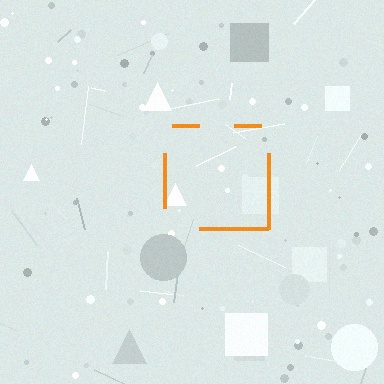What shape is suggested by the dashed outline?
The dashed outline suggests a square.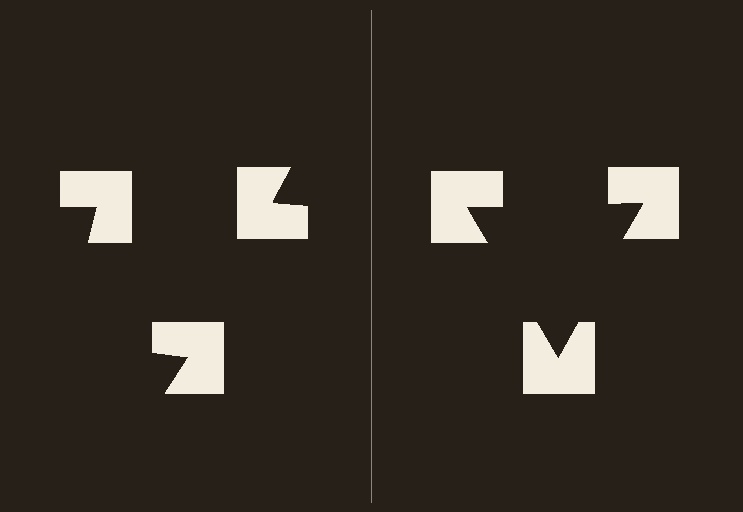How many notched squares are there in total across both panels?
6 — 3 on each side.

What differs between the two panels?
The notched squares are positioned identically on both sides; only the wedge orientations differ. On the right they align to a triangle; on the left they are misaligned.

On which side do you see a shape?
An illusory triangle appears on the right side. On the left side the wedge cuts are rotated, so no coherent shape forms.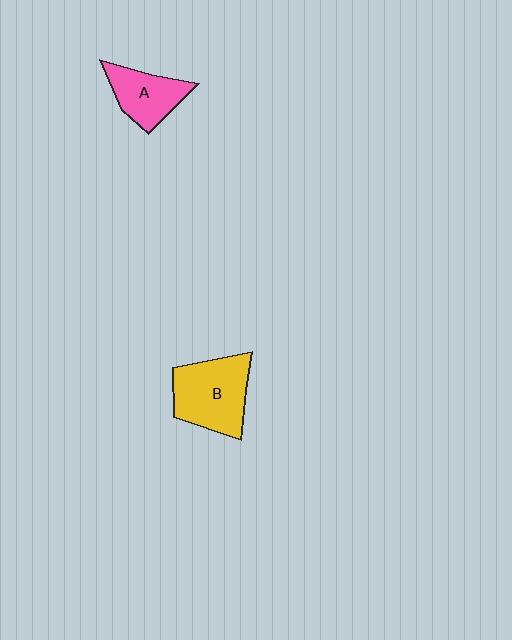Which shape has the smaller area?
Shape A (pink).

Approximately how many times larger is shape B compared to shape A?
Approximately 1.5 times.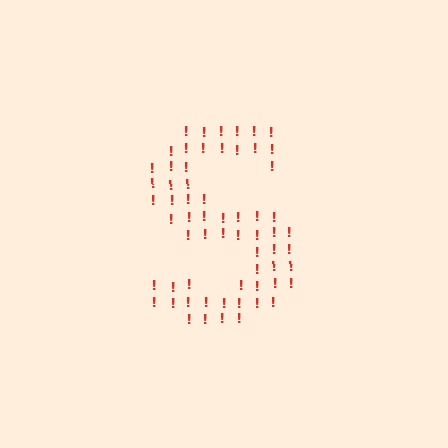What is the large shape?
The large shape is the letter S.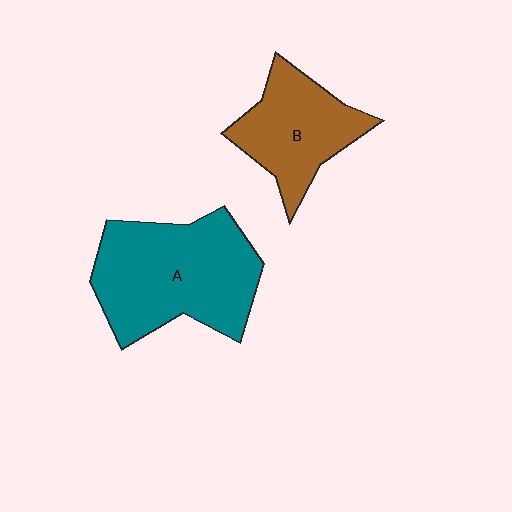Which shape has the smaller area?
Shape B (brown).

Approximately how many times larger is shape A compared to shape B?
Approximately 1.6 times.